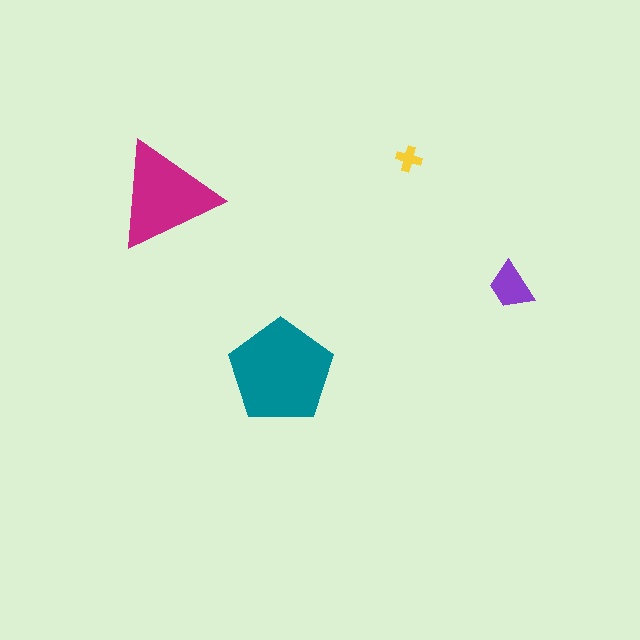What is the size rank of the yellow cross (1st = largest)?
4th.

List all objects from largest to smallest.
The teal pentagon, the magenta triangle, the purple trapezoid, the yellow cross.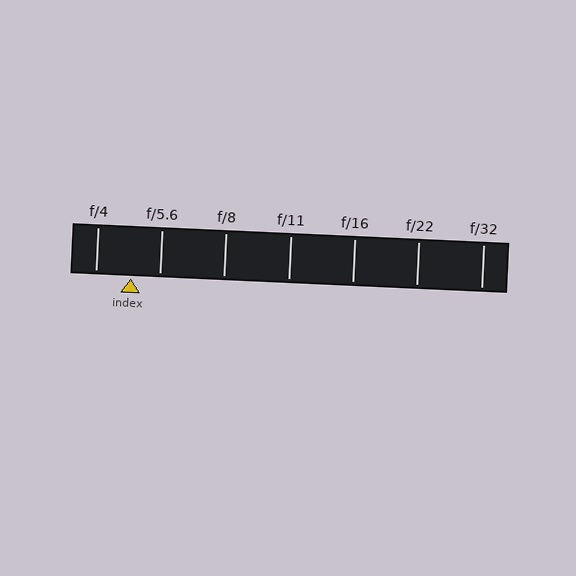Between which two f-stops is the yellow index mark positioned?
The index mark is between f/4 and f/5.6.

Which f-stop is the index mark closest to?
The index mark is closest to f/5.6.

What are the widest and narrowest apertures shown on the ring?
The widest aperture shown is f/4 and the narrowest is f/32.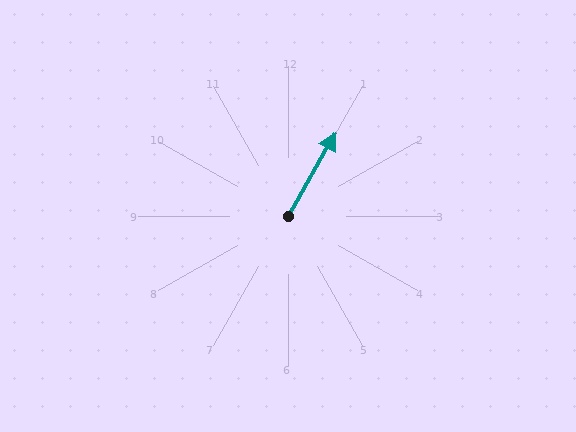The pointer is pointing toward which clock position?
Roughly 1 o'clock.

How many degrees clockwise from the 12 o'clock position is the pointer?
Approximately 30 degrees.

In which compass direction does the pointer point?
Northeast.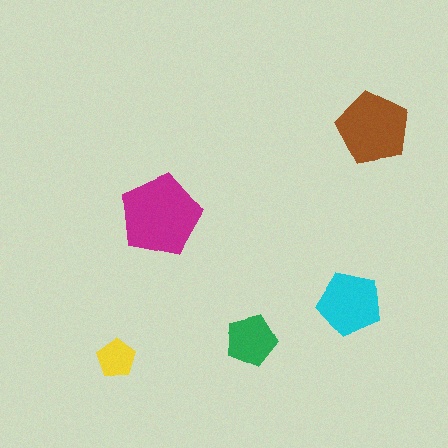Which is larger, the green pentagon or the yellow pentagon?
The green one.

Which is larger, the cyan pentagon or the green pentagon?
The cyan one.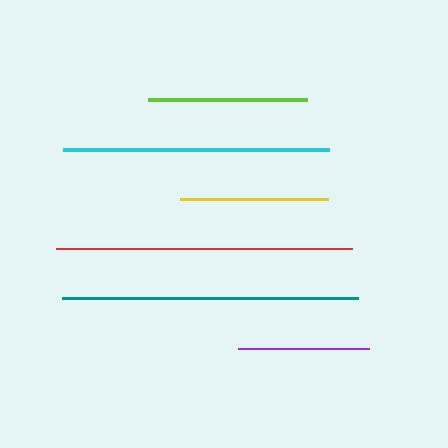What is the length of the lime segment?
The lime segment is approximately 158 pixels long.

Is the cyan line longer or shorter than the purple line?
The cyan line is longer than the purple line.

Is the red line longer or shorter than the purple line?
The red line is longer than the purple line.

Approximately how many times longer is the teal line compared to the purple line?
The teal line is approximately 2.3 times the length of the purple line.